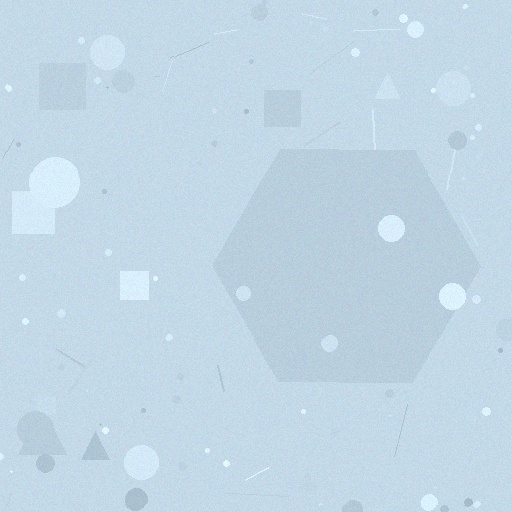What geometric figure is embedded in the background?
A hexagon is embedded in the background.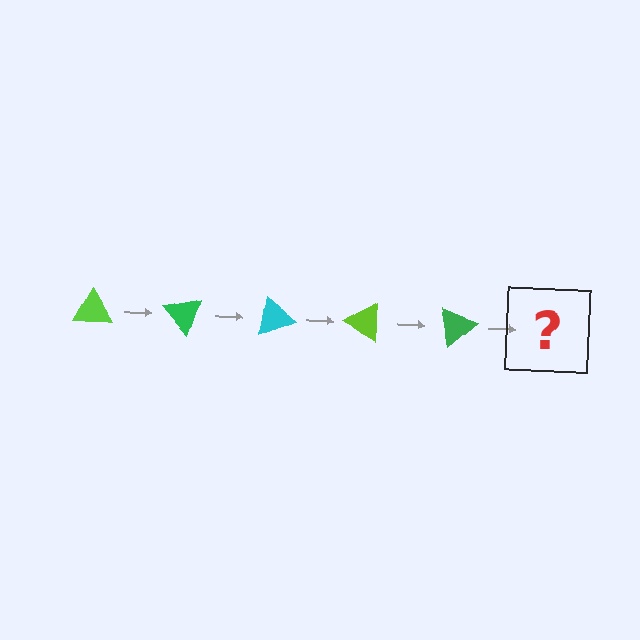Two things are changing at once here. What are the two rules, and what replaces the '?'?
The two rules are that it rotates 50 degrees each step and the color cycles through lime, green, and cyan. The '?' should be a cyan triangle, rotated 250 degrees from the start.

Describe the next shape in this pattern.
It should be a cyan triangle, rotated 250 degrees from the start.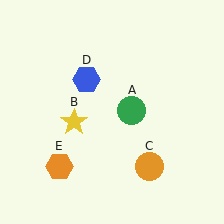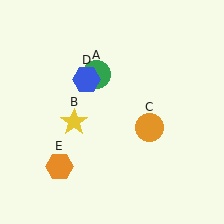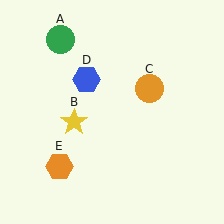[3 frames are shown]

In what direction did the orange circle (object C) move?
The orange circle (object C) moved up.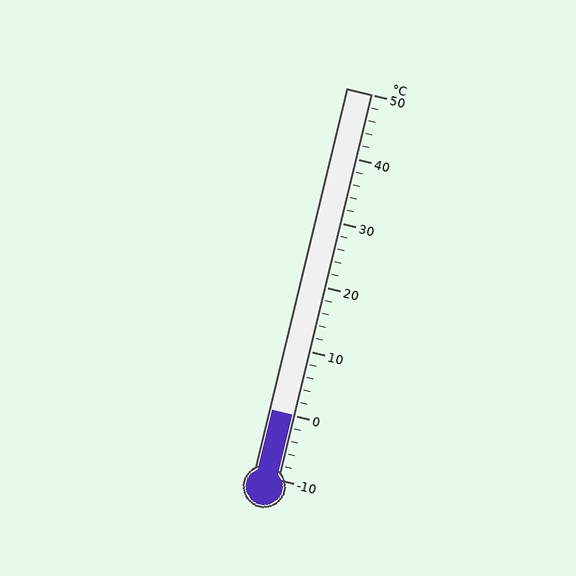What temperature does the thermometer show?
The thermometer shows approximately 0°C.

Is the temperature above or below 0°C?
The temperature is at 0°C.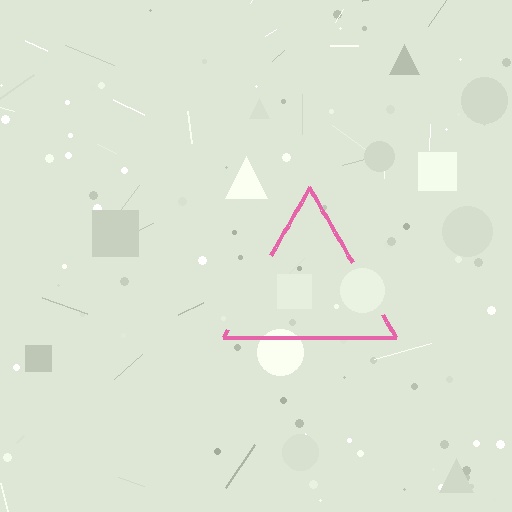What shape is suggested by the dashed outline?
The dashed outline suggests a triangle.